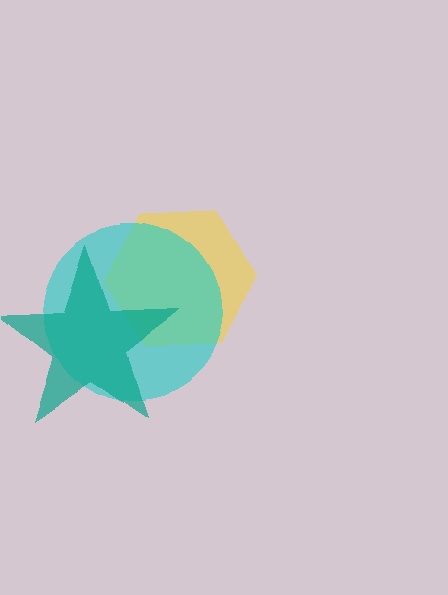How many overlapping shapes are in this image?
There are 3 overlapping shapes in the image.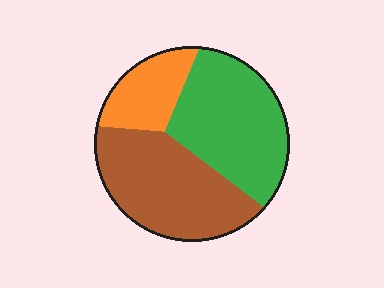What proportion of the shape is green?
Green takes up about two fifths (2/5) of the shape.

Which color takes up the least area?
Orange, at roughly 20%.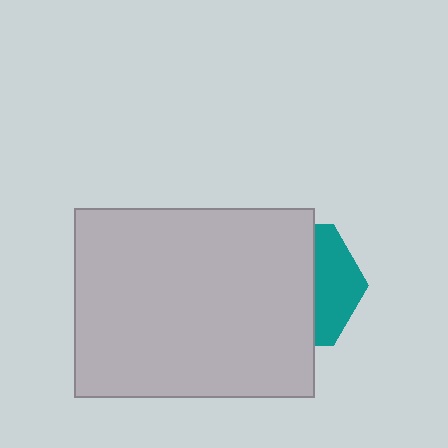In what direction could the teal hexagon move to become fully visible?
The teal hexagon could move right. That would shift it out from behind the light gray rectangle entirely.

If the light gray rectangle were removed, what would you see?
You would see the complete teal hexagon.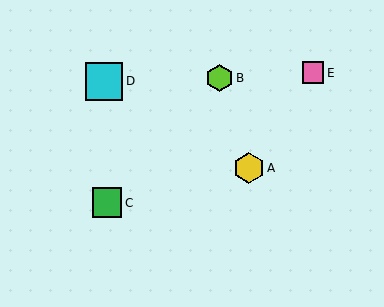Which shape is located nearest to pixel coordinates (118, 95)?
The cyan square (labeled D) at (104, 81) is nearest to that location.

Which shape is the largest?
The cyan square (labeled D) is the largest.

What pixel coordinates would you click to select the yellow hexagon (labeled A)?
Click at (249, 168) to select the yellow hexagon A.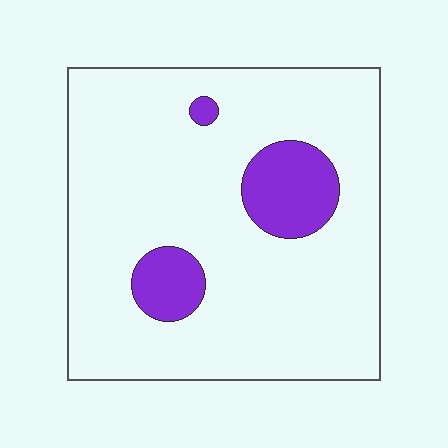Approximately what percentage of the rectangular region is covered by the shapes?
Approximately 15%.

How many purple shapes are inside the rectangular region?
3.